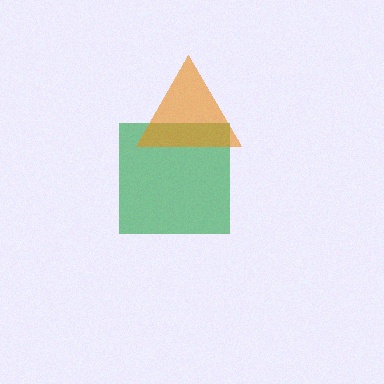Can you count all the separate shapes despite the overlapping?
Yes, there are 2 separate shapes.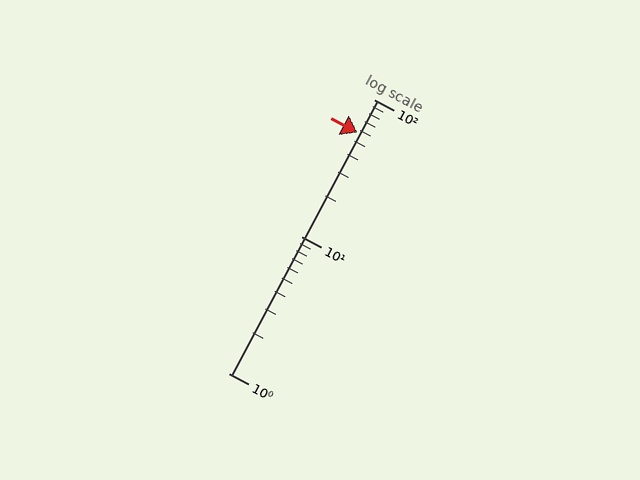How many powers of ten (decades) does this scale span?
The scale spans 2 decades, from 1 to 100.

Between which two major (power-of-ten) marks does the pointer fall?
The pointer is between 10 and 100.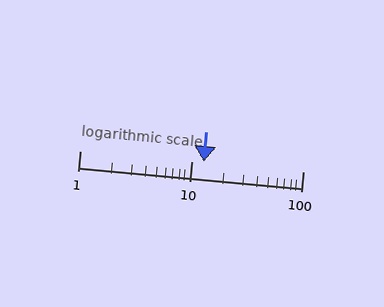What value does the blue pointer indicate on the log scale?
The pointer indicates approximately 13.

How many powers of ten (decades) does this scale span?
The scale spans 2 decades, from 1 to 100.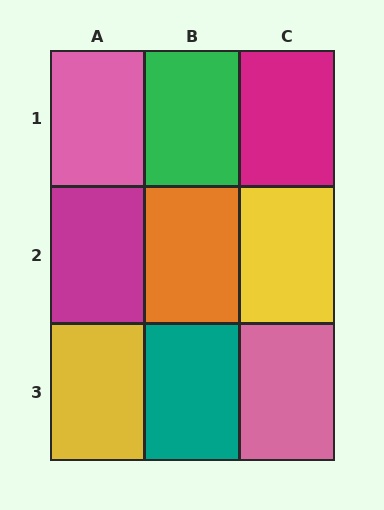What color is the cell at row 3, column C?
Pink.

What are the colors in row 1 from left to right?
Pink, green, magenta.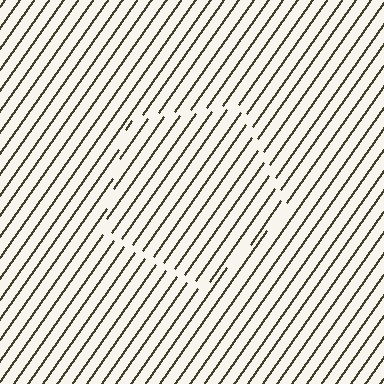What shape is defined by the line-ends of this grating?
An illusory pentagon. The interior of the shape contains the same grating, shifted by half a period — the contour is defined by the phase discontinuity where line-ends from the inner and outer gratings abut.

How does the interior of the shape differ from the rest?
The interior of the shape contains the same grating, shifted by half a period — the contour is defined by the phase discontinuity where line-ends from the inner and outer gratings abut.